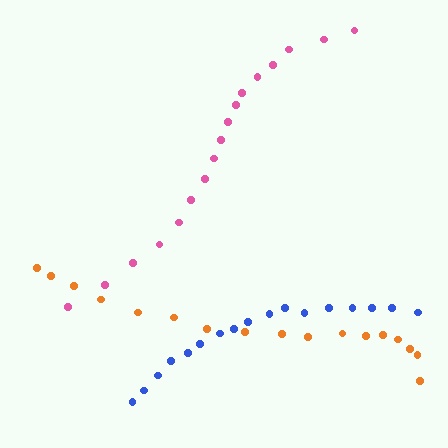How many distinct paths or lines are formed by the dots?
There are 3 distinct paths.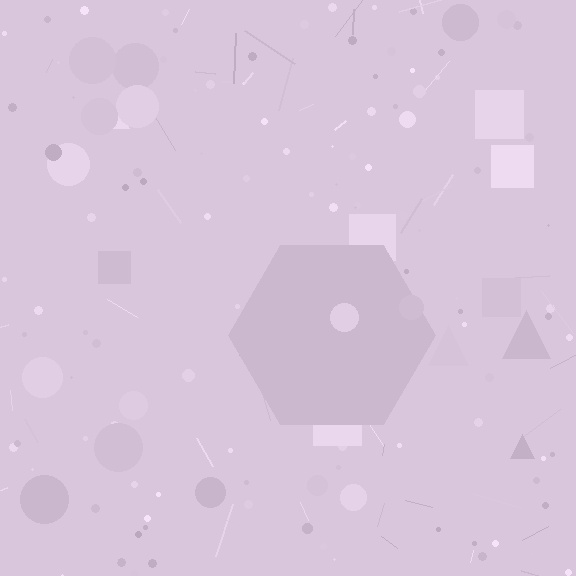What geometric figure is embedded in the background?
A hexagon is embedded in the background.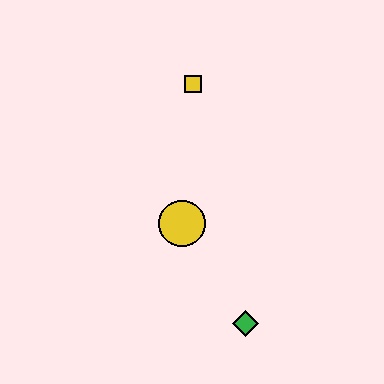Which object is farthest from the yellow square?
The green diamond is farthest from the yellow square.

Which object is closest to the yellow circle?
The green diamond is closest to the yellow circle.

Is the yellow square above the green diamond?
Yes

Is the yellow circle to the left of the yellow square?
Yes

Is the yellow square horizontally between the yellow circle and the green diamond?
Yes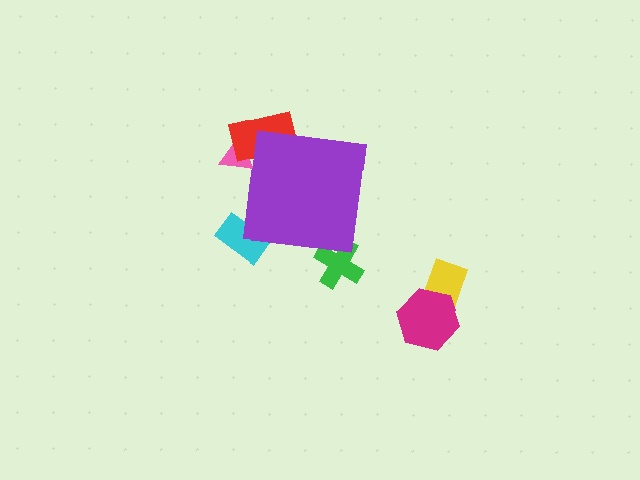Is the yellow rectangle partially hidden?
No, the yellow rectangle is fully visible.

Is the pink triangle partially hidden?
Yes, the pink triangle is partially hidden behind the purple square.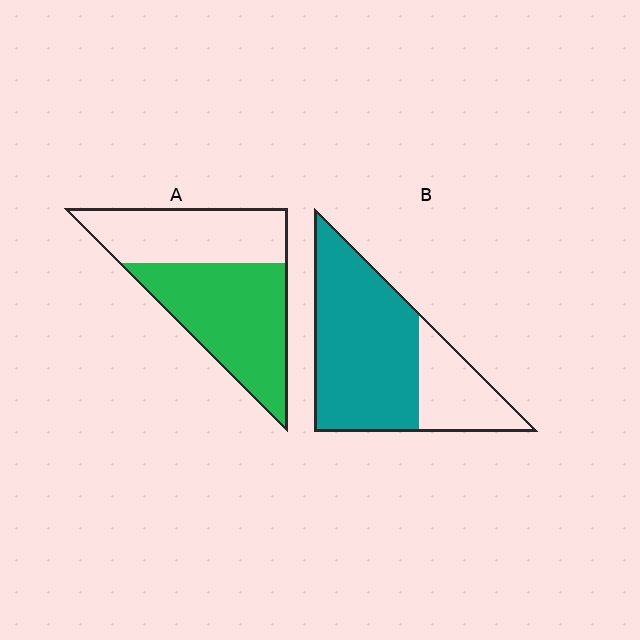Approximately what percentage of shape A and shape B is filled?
A is approximately 55% and B is approximately 70%.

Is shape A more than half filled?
Yes.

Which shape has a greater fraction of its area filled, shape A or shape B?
Shape B.